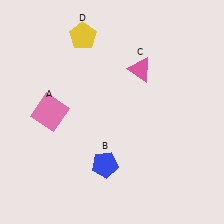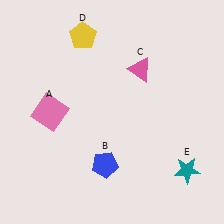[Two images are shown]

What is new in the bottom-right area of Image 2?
A teal star (E) was added in the bottom-right area of Image 2.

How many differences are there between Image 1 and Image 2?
There is 1 difference between the two images.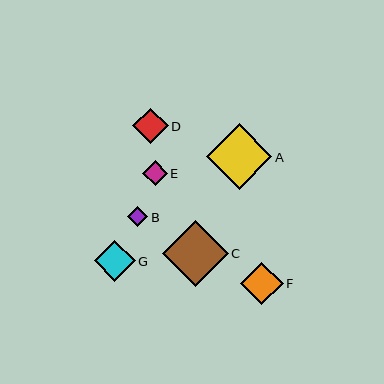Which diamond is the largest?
Diamond C is the largest with a size of approximately 66 pixels.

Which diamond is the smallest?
Diamond B is the smallest with a size of approximately 20 pixels.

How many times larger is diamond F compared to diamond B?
Diamond F is approximately 2.1 times the size of diamond B.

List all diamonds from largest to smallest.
From largest to smallest: C, A, F, G, D, E, B.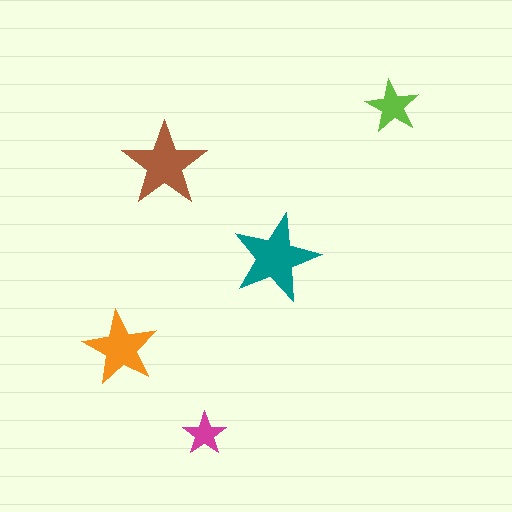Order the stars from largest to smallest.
the teal one, the brown one, the orange one, the lime one, the magenta one.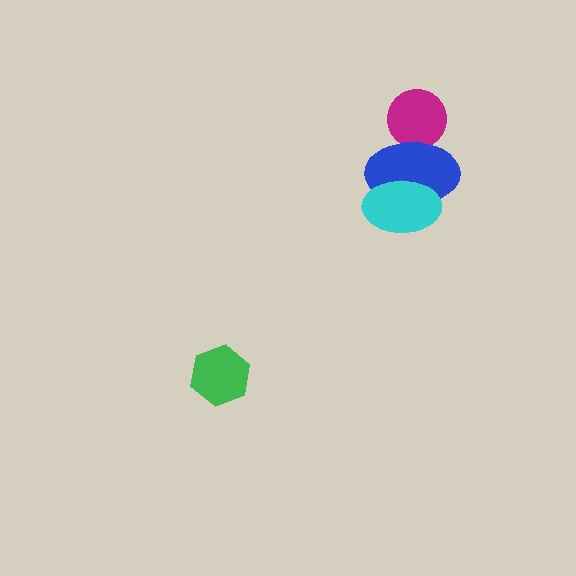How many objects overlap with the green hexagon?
0 objects overlap with the green hexagon.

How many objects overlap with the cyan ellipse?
1 object overlaps with the cyan ellipse.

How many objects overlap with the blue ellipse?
2 objects overlap with the blue ellipse.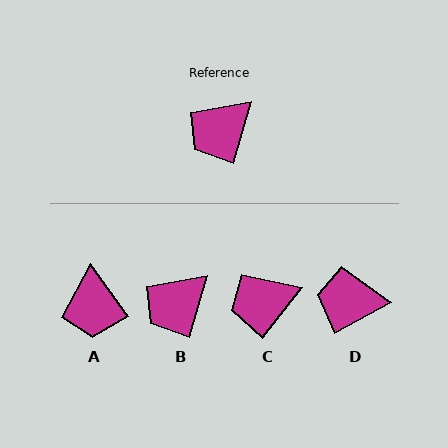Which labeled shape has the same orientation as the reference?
B.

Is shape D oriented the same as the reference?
No, it is off by about 46 degrees.